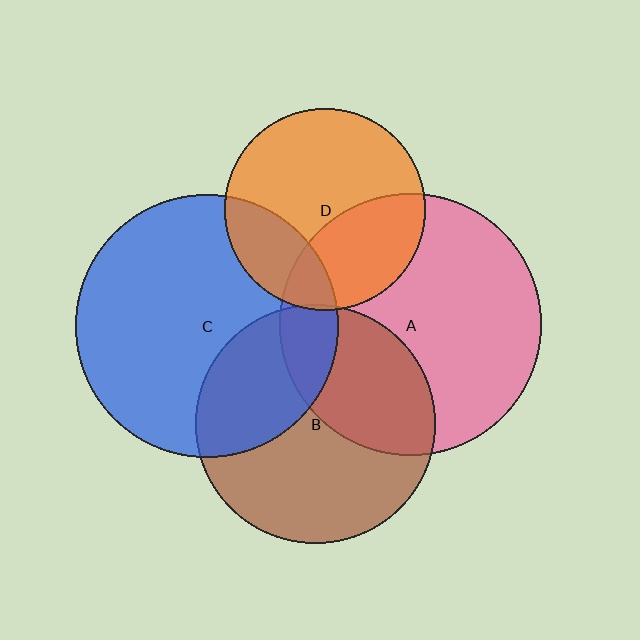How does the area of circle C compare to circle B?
Approximately 1.2 times.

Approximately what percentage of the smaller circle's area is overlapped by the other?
Approximately 35%.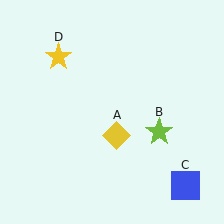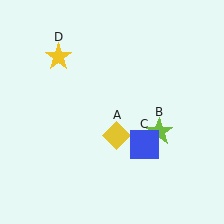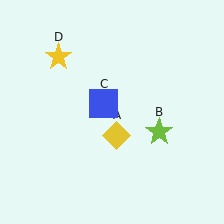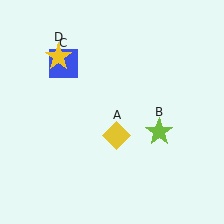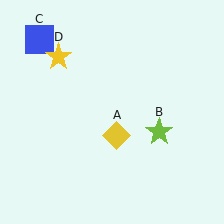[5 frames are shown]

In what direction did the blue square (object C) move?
The blue square (object C) moved up and to the left.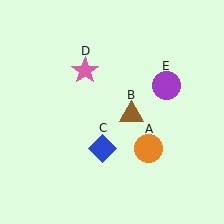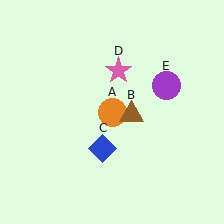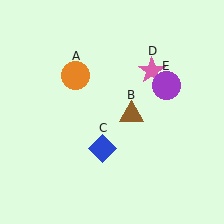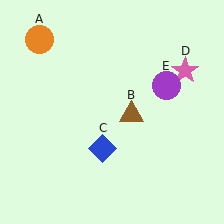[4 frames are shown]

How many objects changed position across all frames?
2 objects changed position: orange circle (object A), pink star (object D).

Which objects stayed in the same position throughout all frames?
Brown triangle (object B) and blue diamond (object C) and purple circle (object E) remained stationary.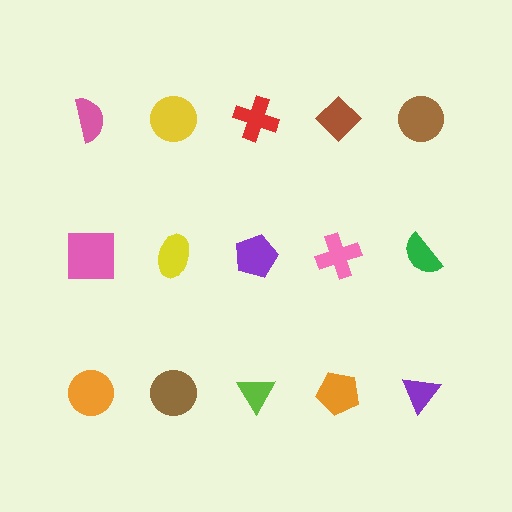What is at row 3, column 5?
A purple triangle.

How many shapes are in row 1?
5 shapes.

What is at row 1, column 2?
A yellow circle.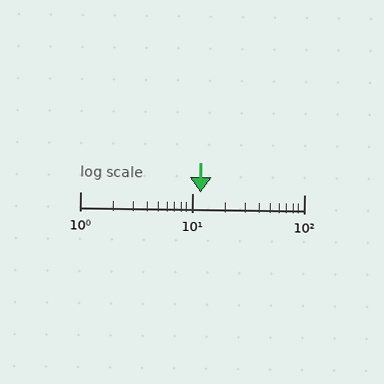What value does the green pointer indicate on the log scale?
The pointer indicates approximately 12.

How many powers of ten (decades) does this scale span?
The scale spans 2 decades, from 1 to 100.